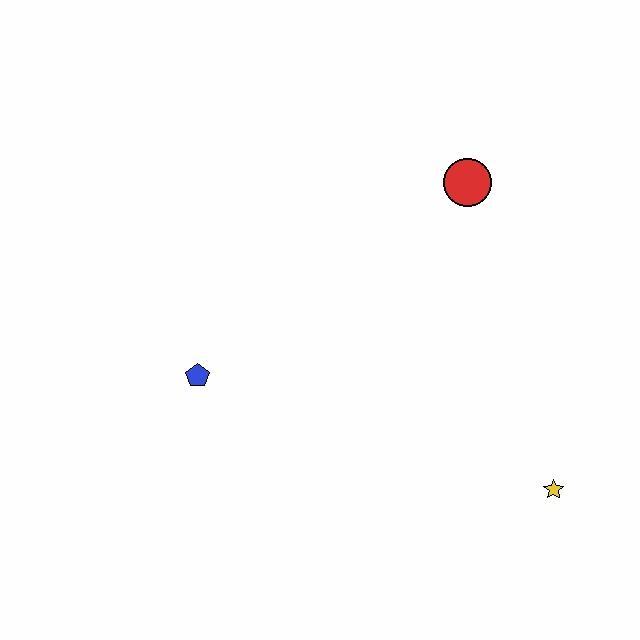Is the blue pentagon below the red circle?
Yes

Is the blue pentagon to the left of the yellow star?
Yes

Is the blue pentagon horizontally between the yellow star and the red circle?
No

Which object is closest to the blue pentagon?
The red circle is closest to the blue pentagon.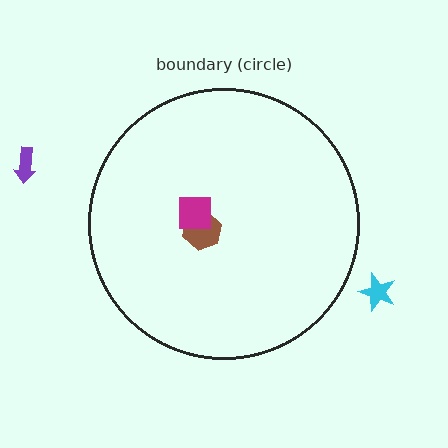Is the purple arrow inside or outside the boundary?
Outside.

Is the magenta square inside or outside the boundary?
Inside.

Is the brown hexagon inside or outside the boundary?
Inside.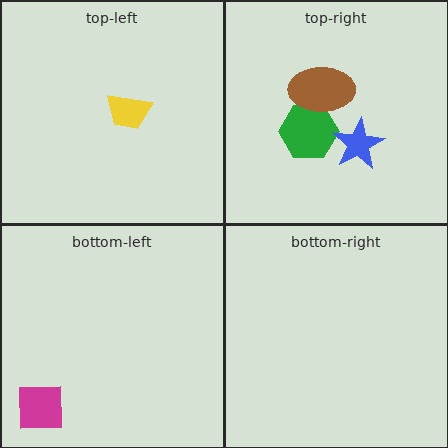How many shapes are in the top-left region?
1.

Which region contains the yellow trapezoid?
The top-left region.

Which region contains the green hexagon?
The top-right region.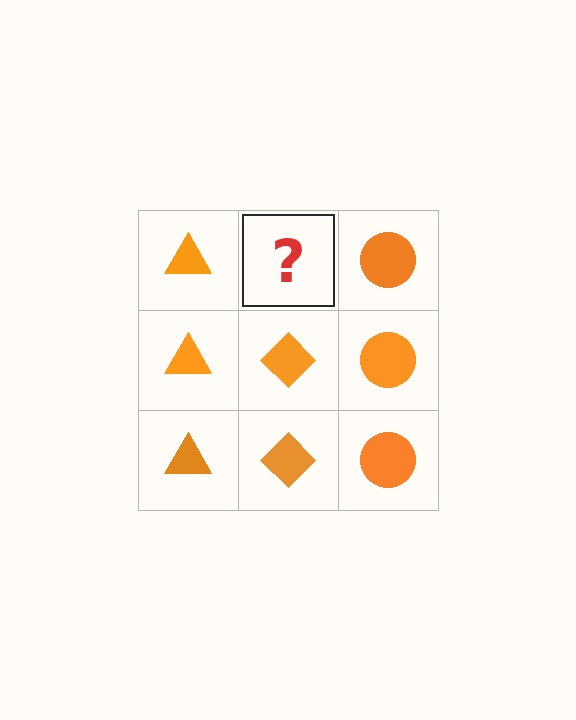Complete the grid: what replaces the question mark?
The question mark should be replaced with an orange diamond.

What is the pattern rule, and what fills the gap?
The rule is that each column has a consistent shape. The gap should be filled with an orange diamond.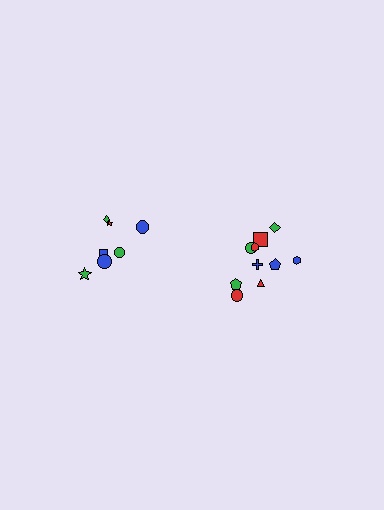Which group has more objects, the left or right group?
The right group.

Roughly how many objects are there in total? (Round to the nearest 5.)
Roughly 15 objects in total.